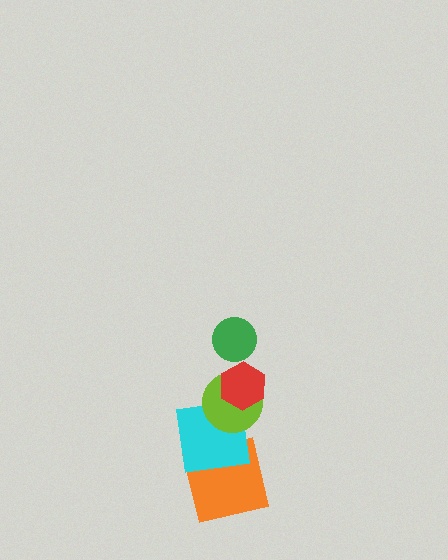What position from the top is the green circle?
The green circle is 1st from the top.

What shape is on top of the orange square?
The cyan square is on top of the orange square.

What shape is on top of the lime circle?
The red hexagon is on top of the lime circle.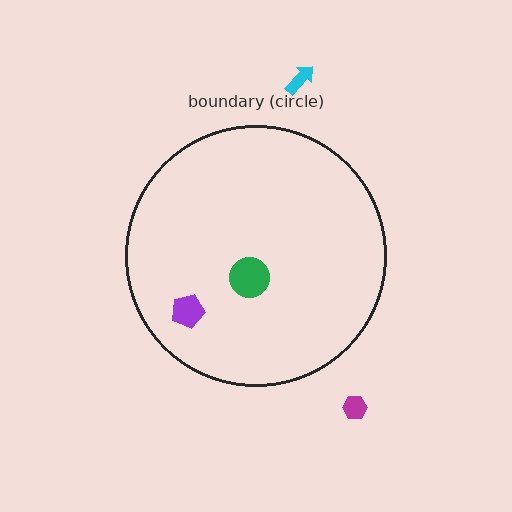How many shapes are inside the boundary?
2 inside, 2 outside.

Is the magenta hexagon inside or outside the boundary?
Outside.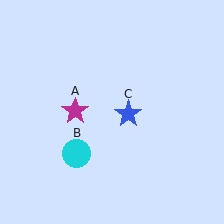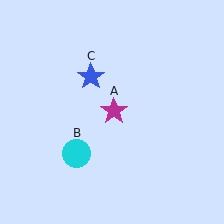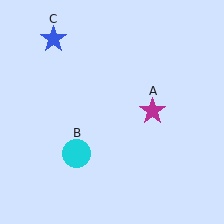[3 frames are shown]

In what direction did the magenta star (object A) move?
The magenta star (object A) moved right.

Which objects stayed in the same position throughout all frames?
Cyan circle (object B) remained stationary.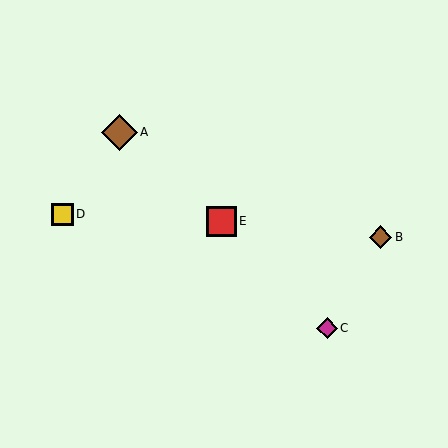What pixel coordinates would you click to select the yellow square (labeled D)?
Click at (62, 214) to select the yellow square D.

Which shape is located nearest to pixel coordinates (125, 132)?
The brown diamond (labeled A) at (119, 132) is nearest to that location.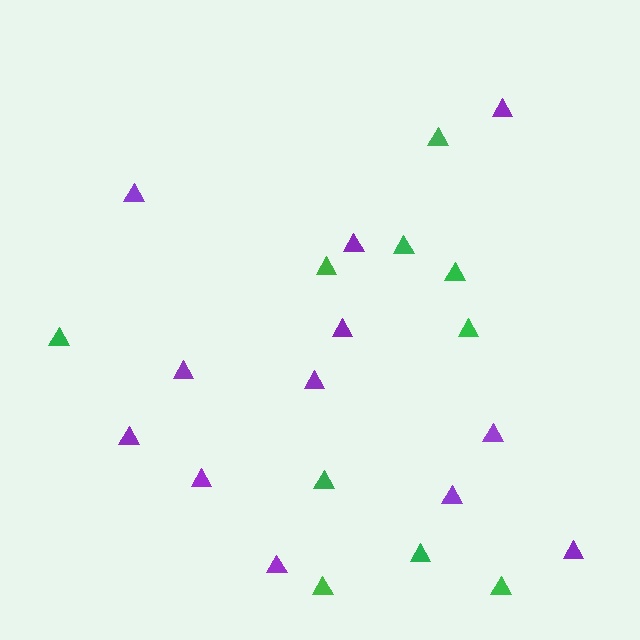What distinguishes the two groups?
There are 2 groups: one group of green triangles (10) and one group of purple triangles (12).